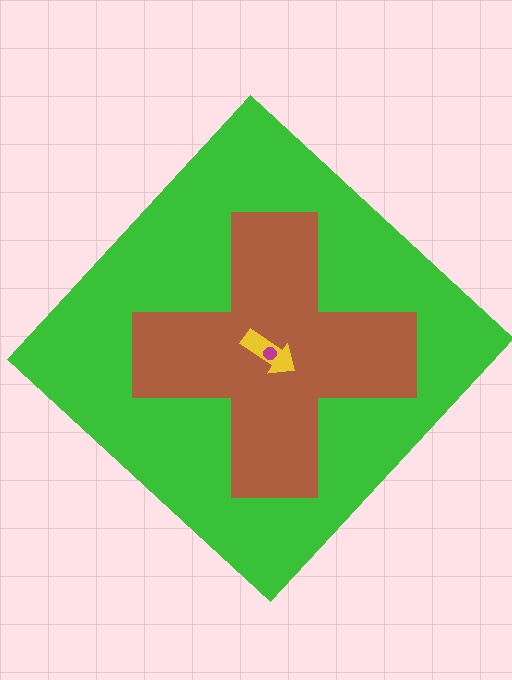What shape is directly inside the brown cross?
The yellow arrow.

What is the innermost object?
The magenta circle.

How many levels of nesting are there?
4.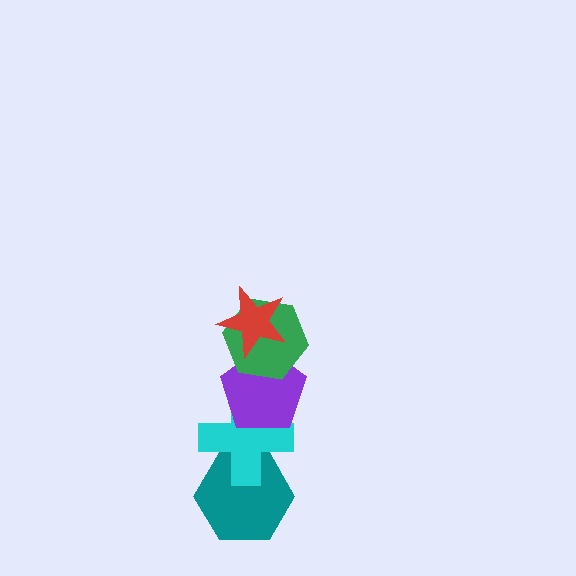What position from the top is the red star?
The red star is 1st from the top.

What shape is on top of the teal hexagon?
The cyan cross is on top of the teal hexagon.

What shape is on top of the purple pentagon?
The green hexagon is on top of the purple pentagon.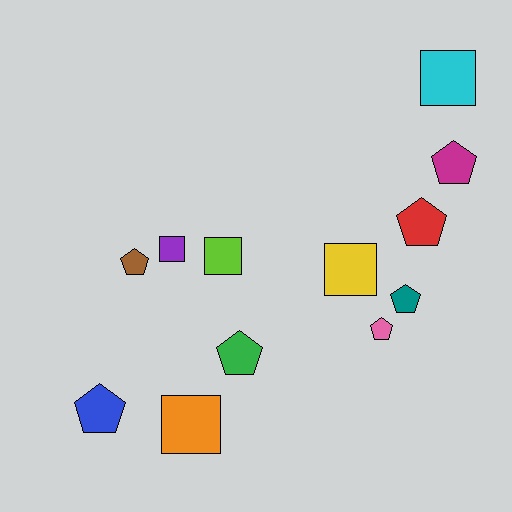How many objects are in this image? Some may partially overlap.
There are 12 objects.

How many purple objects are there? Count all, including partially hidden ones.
There is 1 purple object.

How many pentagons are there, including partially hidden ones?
There are 7 pentagons.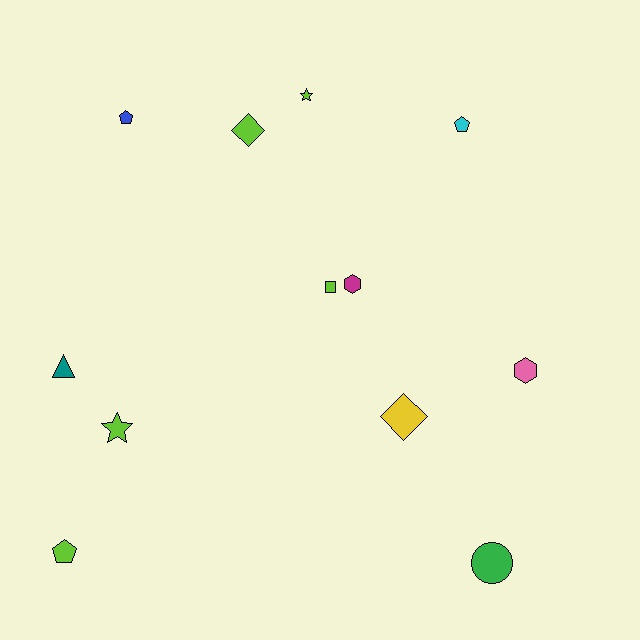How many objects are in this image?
There are 12 objects.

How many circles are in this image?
There is 1 circle.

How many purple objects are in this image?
There are no purple objects.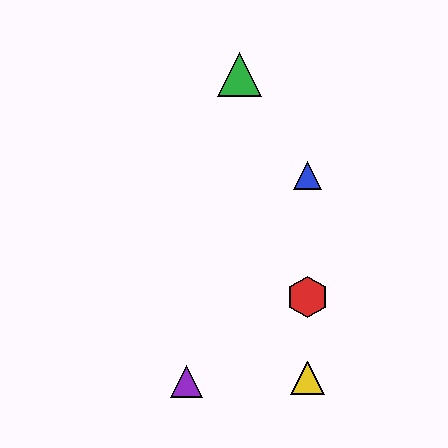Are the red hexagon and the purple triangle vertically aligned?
No, the red hexagon is at x≈307 and the purple triangle is at x≈186.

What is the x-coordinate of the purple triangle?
The purple triangle is at x≈186.